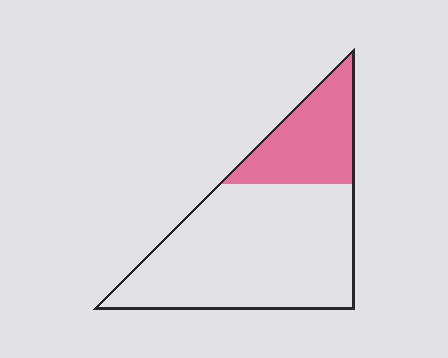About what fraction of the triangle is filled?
About one quarter (1/4).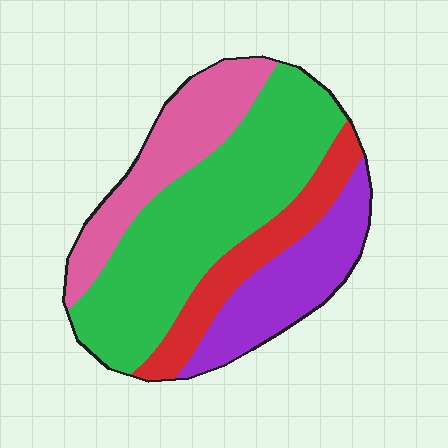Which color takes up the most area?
Green, at roughly 45%.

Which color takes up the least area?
Red, at roughly 15%.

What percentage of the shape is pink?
Pink takes up between a sixth and a third of the shape.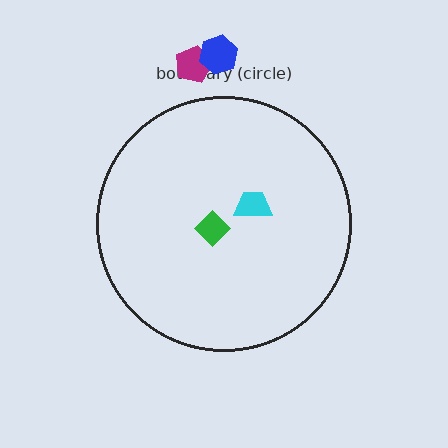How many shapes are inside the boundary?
2 inside, 2 outside.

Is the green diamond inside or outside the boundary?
Inside.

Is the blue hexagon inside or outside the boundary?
Outside.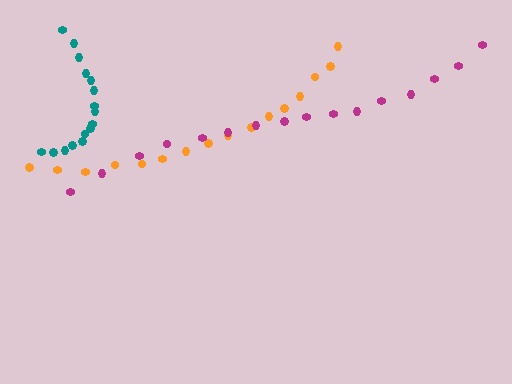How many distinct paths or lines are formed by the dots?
There are 3 distinct paths.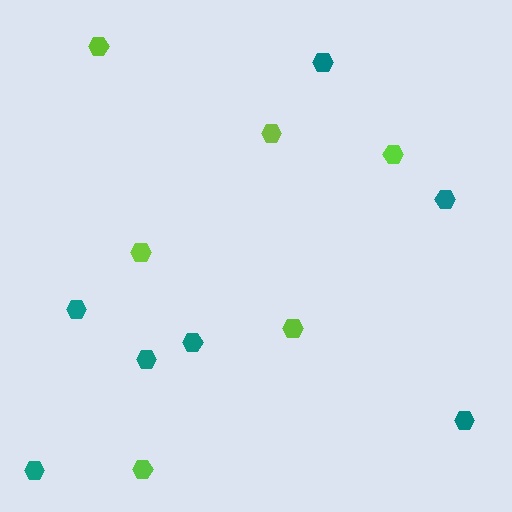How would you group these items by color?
There are 2 groups: one group of teal hexagons (7) and one group of lime hexagons (6).